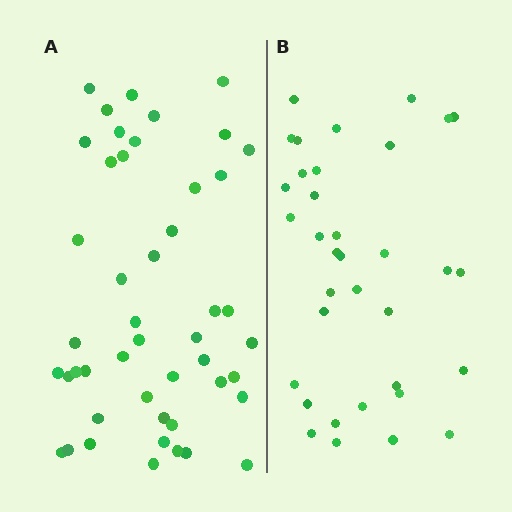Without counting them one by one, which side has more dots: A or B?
Region A (the left region) has more dots.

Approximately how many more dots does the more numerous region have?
Region A has roughly 12 or so more dots than region B.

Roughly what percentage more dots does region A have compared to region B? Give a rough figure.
About 35% more.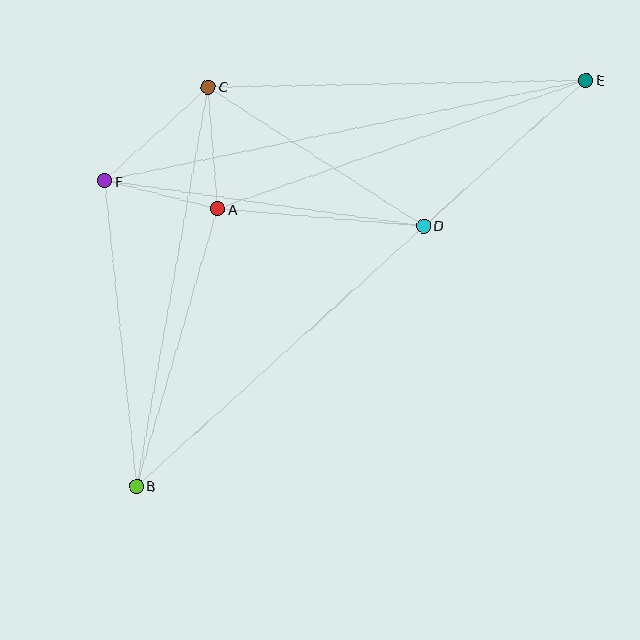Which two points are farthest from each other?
Points B and E are farthest from each other.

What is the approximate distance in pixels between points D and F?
The distance between D and F is approximately 322 pixels.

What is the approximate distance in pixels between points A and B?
The distance between A and B is approximately 289 pixels.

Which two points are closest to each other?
Points A and F are closest to each other.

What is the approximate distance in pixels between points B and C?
The distance between B and C is approximately 406 pixels.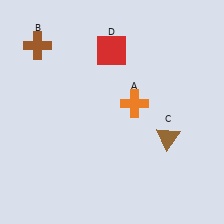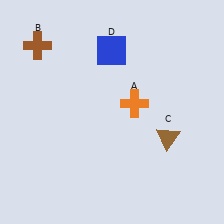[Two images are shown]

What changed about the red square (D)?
In Image 1, D is red. In Image 2, it changed to blue.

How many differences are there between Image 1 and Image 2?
There is 1 difference between the two images.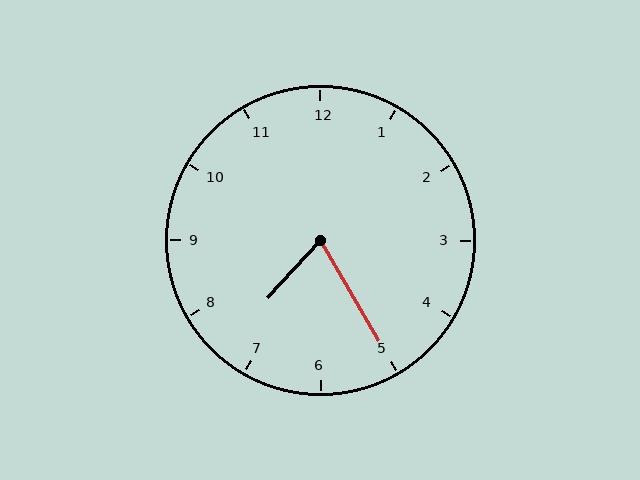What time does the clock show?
7:25.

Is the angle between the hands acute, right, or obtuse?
It is acute.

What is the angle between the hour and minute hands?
Approximately 72 degrees.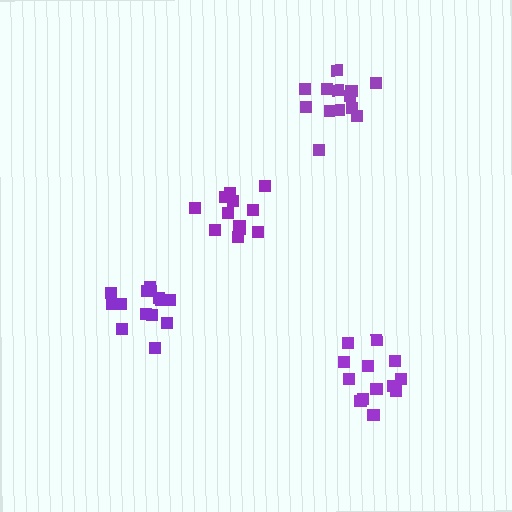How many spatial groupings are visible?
There are 4 spatial groupings.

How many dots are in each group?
Group 1: 12 dots, Group 2: 13 dots, Group 3: 15 dots, Group 4: 14 dots (54 total).